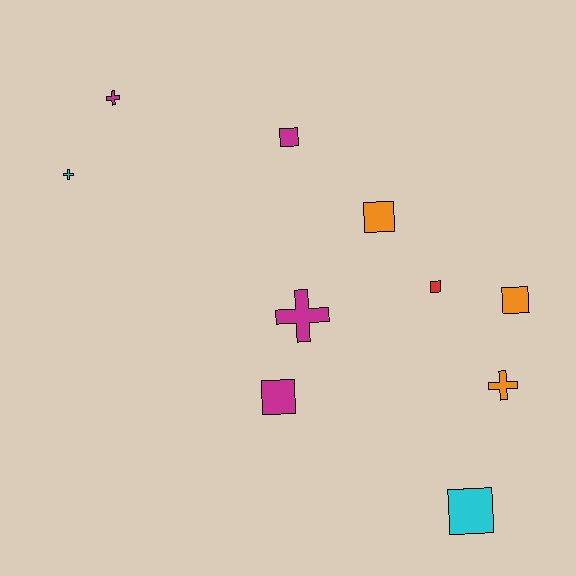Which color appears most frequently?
Magenta, with 4 objects.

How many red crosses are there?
There are no red crosses.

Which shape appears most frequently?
Square, with 6 objects.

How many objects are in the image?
There are 10 objects.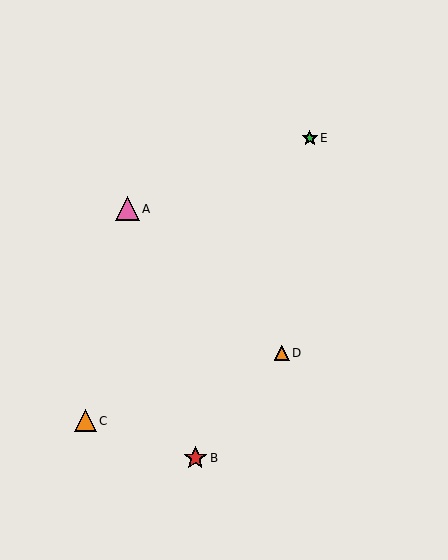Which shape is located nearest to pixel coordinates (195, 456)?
The red star (labeled B) at (195, 458) is nearest to that location.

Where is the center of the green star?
The center of the green star is at (310, 138).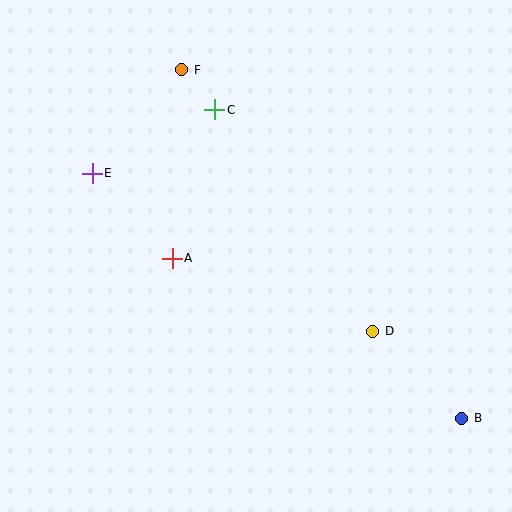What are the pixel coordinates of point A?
Point A is at (172, 258).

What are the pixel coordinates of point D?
Point D is at (373, 332).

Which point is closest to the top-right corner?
Point C is closest to the top-right corner.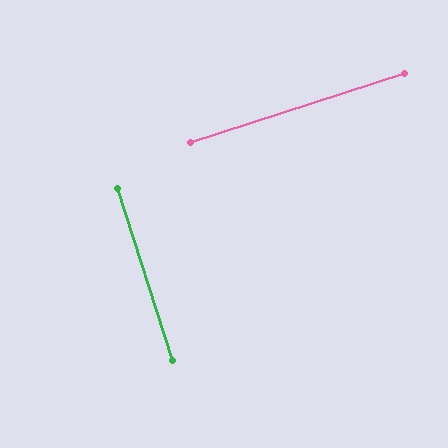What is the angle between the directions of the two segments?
Approximately 90 degrees.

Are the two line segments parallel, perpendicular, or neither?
Perpendicular — they meet at approximately 90°.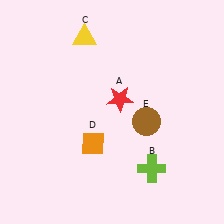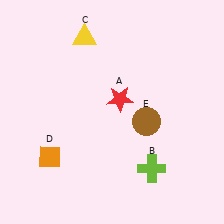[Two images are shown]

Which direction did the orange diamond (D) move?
The orange diamond (D) moved left.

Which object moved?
The orange diamond (D) moved left.